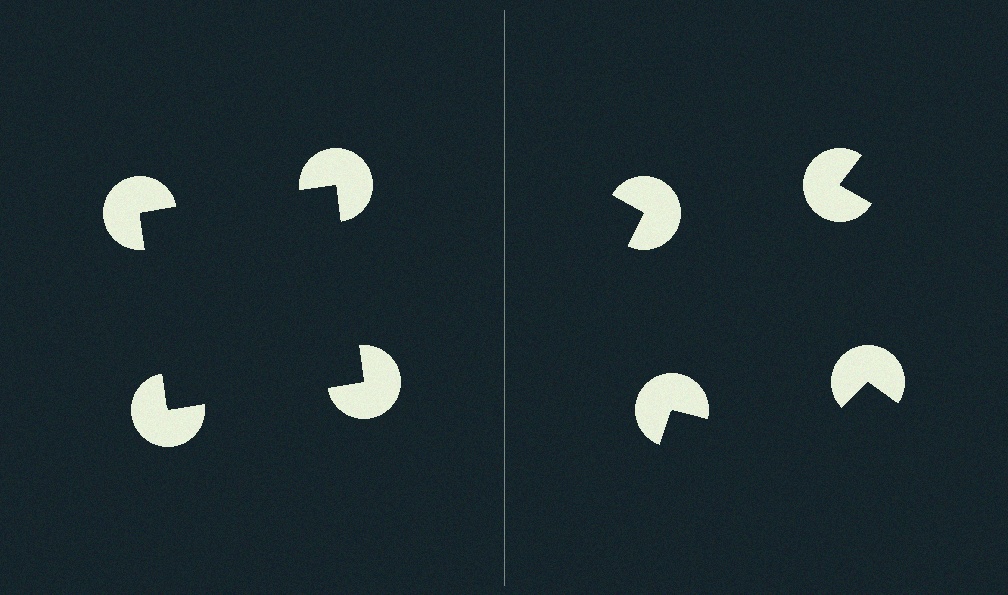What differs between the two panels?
The pac-man discs are positioned identically on both sides; only the wedge orientations differ. On the left they align to a square; on the right they are misaligned.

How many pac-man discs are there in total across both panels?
8 — 4 on each side.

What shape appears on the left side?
An illusory square.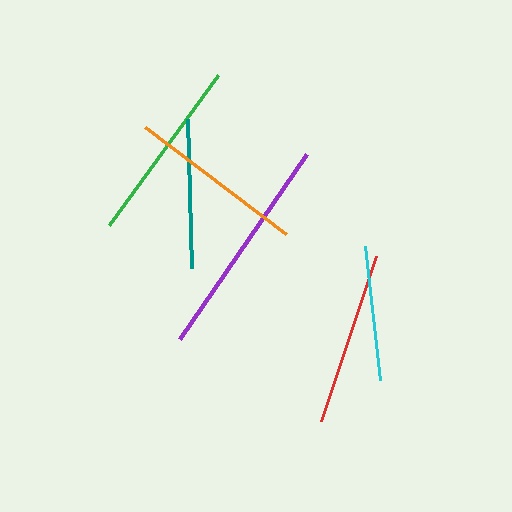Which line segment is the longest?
The purple line is the longest at approximately 224 pixels.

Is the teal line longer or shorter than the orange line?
The orange line is longer than the teal line.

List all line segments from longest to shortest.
From longest to shortest: purple, green, orange, red, teal, cyan.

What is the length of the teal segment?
The teal segment is approximately 149 pixels long.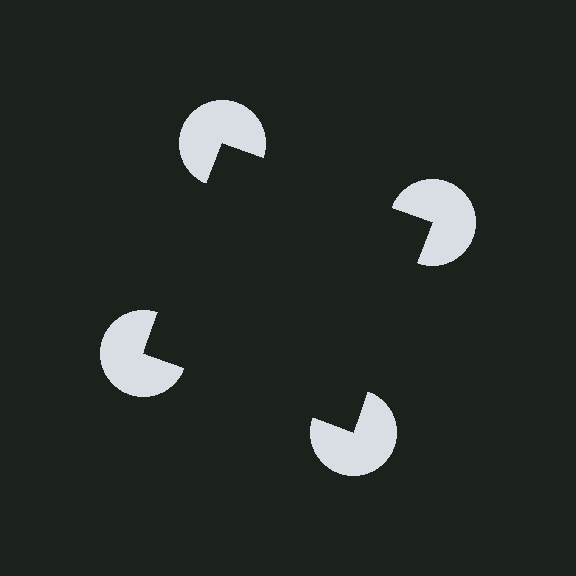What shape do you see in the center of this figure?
An illusory square — its edges are inferred from the aligned wedge cuts in the pac-man discs, not physically drawn.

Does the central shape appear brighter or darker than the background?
It typically appears slightly darker than the background, even though no actual brightness change is drawn.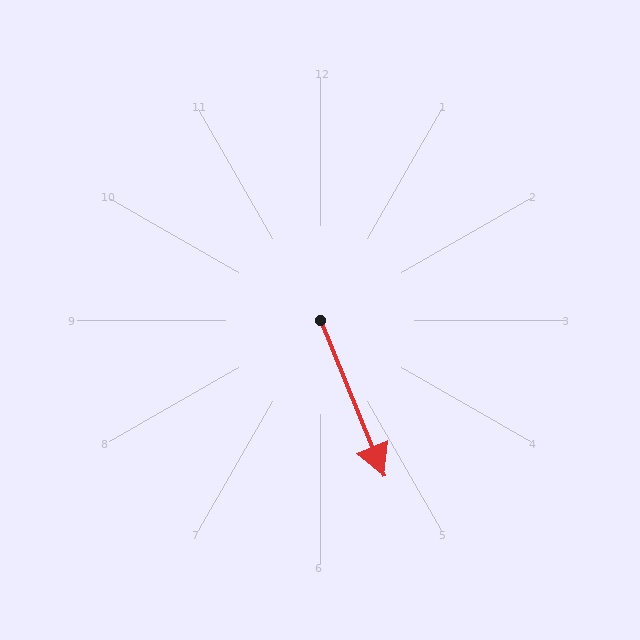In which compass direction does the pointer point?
South.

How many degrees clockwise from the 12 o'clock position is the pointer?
Approximately 158 degrees.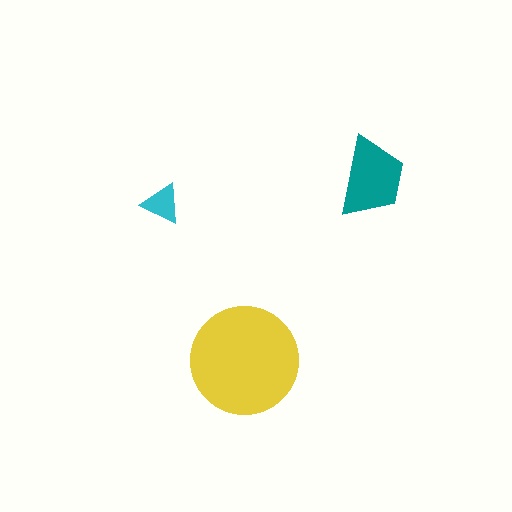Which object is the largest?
The yellow circle.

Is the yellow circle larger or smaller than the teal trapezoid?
Larger.